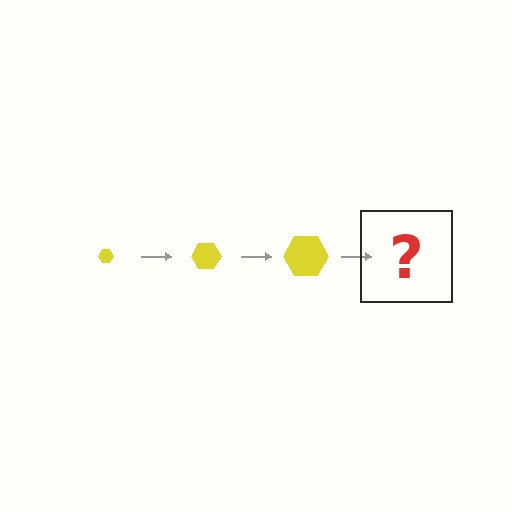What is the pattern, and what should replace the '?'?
The pattern is that the hexagon gets progressively larger each step. The '?' should be a yellow hexagon, larger than the previous one.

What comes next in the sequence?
The next element should be a yellow hexagon, larger than the previous one.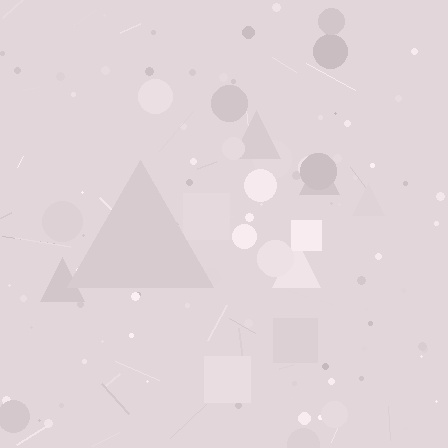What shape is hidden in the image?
A triangle is hidden in the image.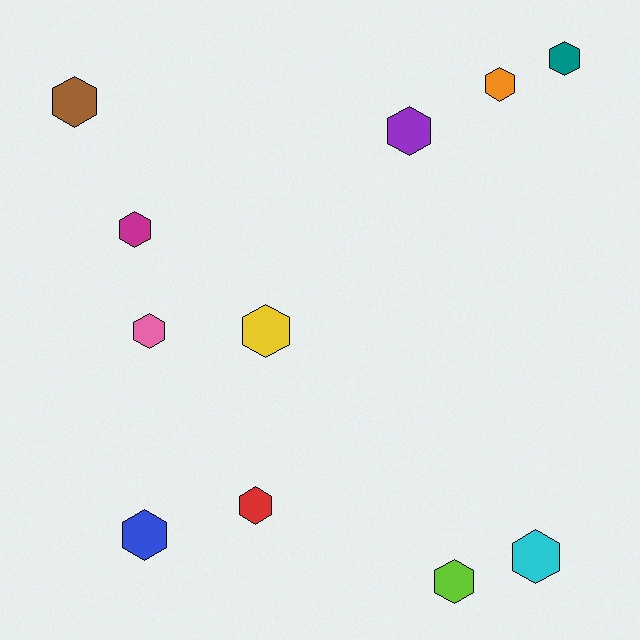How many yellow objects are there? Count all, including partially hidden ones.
There is 1 yellow object.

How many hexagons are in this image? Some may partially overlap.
There are 11 hexagons.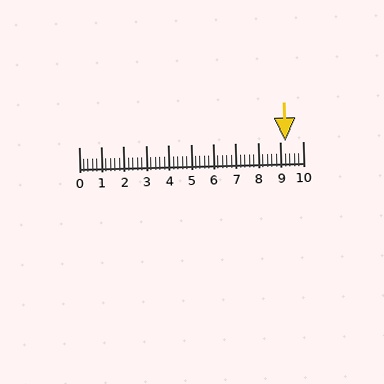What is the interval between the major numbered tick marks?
The major tick marks are spaced 1 units apart.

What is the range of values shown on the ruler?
The ruler shows values from 0 to 10.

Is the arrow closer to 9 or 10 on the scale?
The arrow is closer to 9.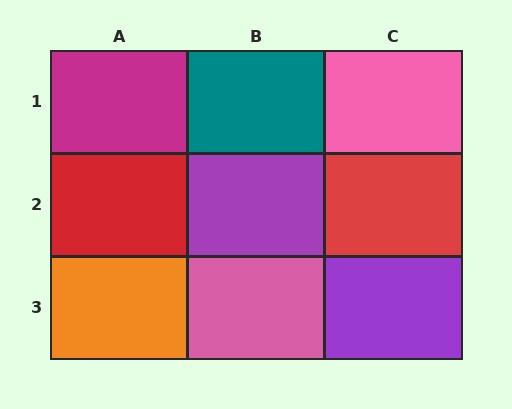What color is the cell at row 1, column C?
Pink.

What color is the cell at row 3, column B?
Pink.